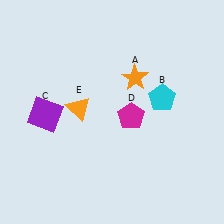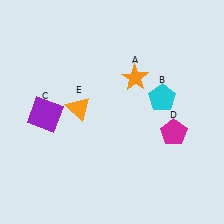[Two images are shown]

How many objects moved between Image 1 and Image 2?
1 object moved between the two images.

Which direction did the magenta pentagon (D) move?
The magenta pentagon (D) moved right.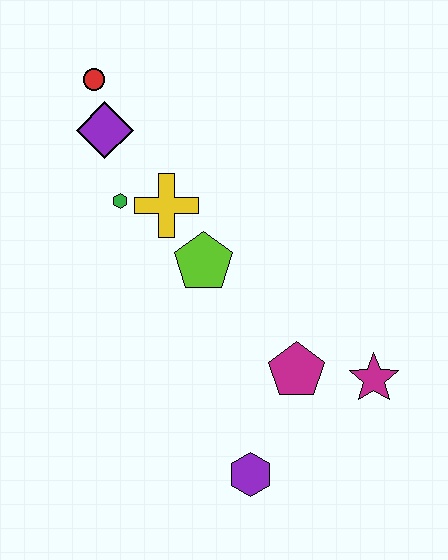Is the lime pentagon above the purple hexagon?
Yes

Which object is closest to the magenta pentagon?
The magenta star is closest to the magenta pentagon.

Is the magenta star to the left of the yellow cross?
No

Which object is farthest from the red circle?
The purple hexagon is farthest from the red circle.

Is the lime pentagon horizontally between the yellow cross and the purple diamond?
No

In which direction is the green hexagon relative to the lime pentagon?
The green hexagon is to the left of the lime pentagon.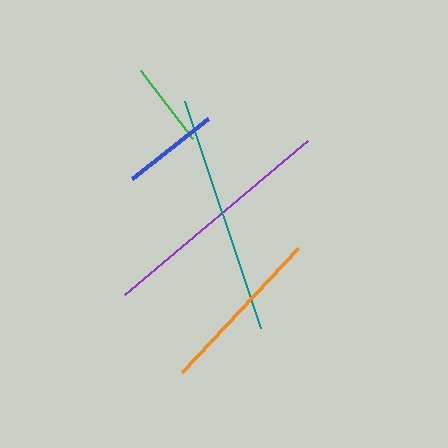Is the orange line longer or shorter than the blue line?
The orange line is longer than the blue line.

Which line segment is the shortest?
The green line is the shortest at approximately 86 pixels.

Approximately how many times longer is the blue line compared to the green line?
The blue line is approximately 1.1 times the length of the green line.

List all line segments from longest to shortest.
From longest to shortest: teal, purple, orange, blue, green.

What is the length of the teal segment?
The teal segment is approximately 240 pixels long.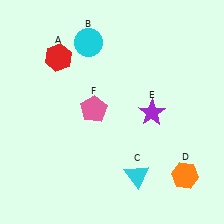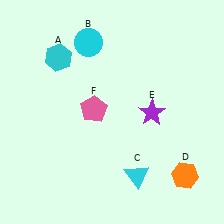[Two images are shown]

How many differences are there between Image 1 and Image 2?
There is 1 difference between the two images.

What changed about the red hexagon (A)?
In Image 1, A is red. In Image 2, it changed to cyan.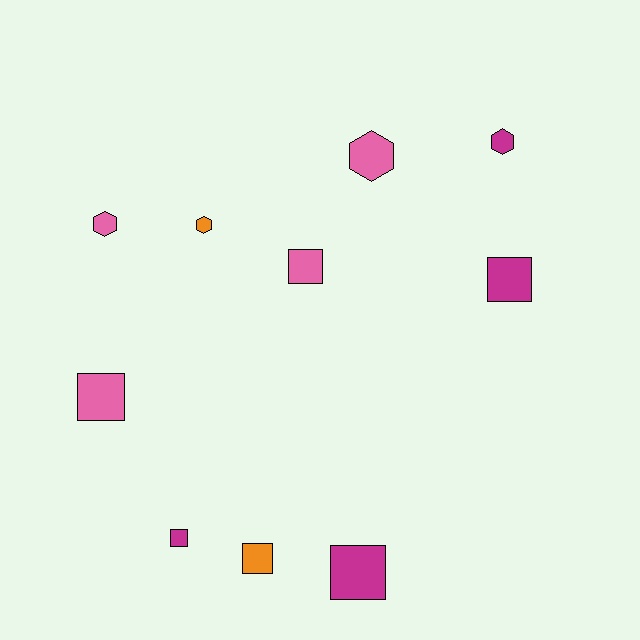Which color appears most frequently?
Magenta, with 4 objects.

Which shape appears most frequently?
Square, with 6 objects.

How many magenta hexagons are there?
There is 1 magenta hexagon.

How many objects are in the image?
There are 10 objects.